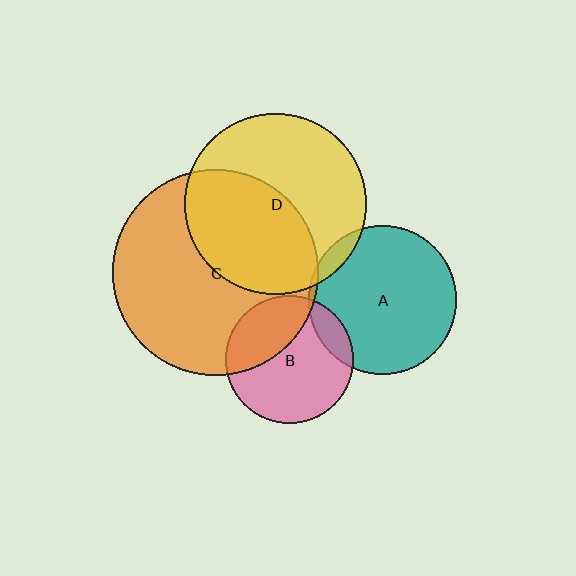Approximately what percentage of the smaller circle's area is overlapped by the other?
Approximately 5%.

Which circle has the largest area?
Circle C (orange).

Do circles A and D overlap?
Yes.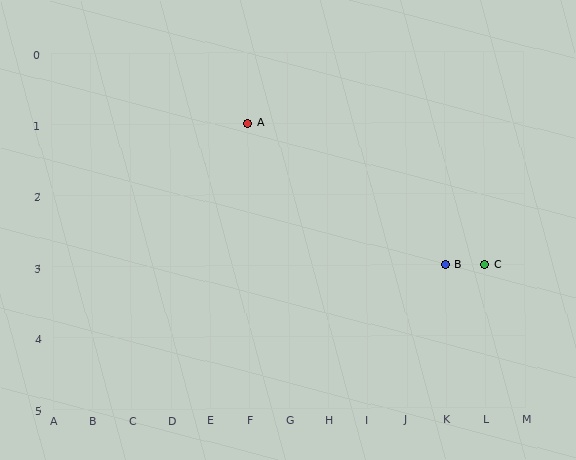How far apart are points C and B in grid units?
Points C and B are 1 column apart.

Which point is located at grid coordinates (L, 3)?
Point C is at (L, 3).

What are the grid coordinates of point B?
Point B is at grid coordinates (K, 3).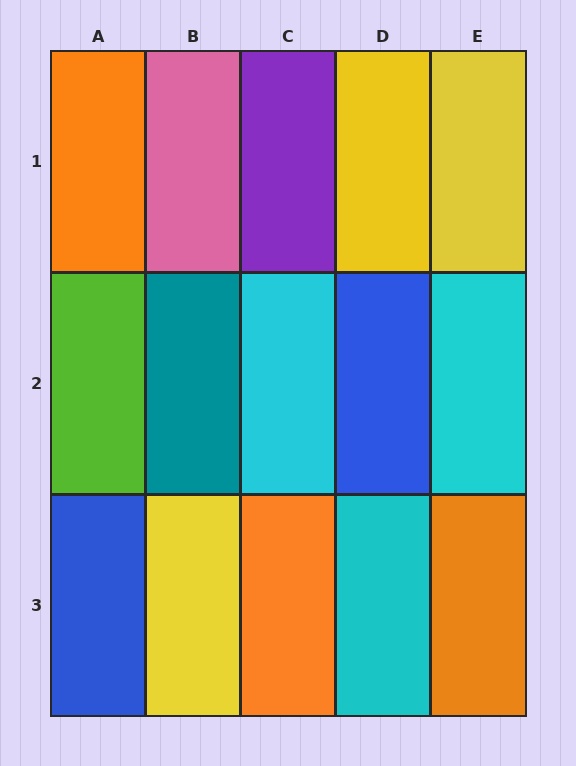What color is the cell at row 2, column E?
Cyan.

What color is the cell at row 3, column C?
Orange.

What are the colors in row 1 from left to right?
Orange, pink, purple, yellow, yellow.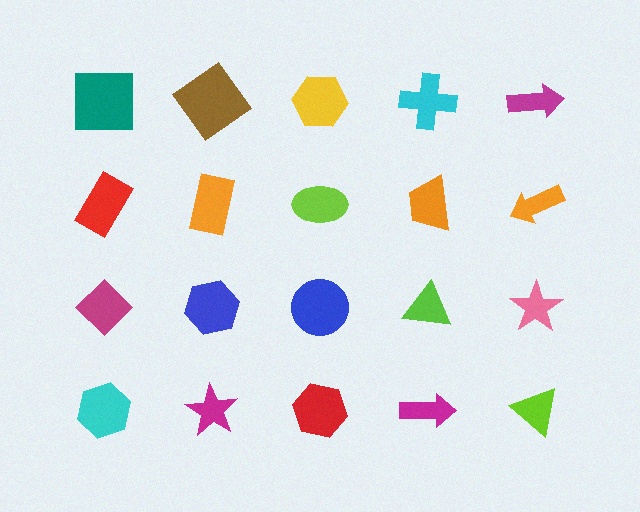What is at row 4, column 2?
A magenta star.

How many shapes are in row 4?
5 shapes.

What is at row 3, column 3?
A blue circle.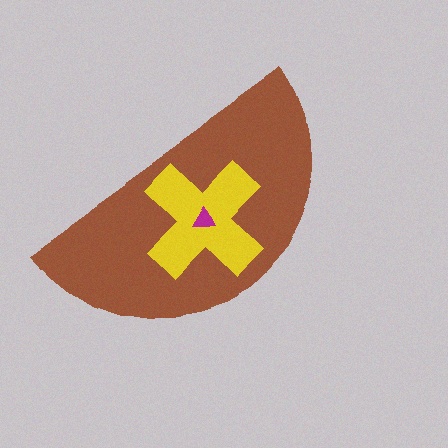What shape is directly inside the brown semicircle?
The yellow cross.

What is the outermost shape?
The brown semicircle.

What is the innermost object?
The magenta triangle.